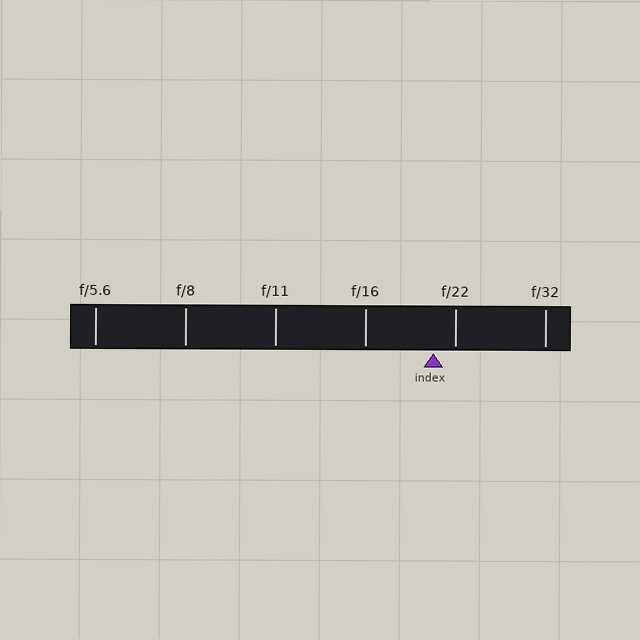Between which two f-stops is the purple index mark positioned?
The index mark is between f/16 and f/22.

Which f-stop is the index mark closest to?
The index mark is closest to f/22.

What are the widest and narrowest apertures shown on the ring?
The widest aperture shown is f/5.6 and the narrowest is f/32.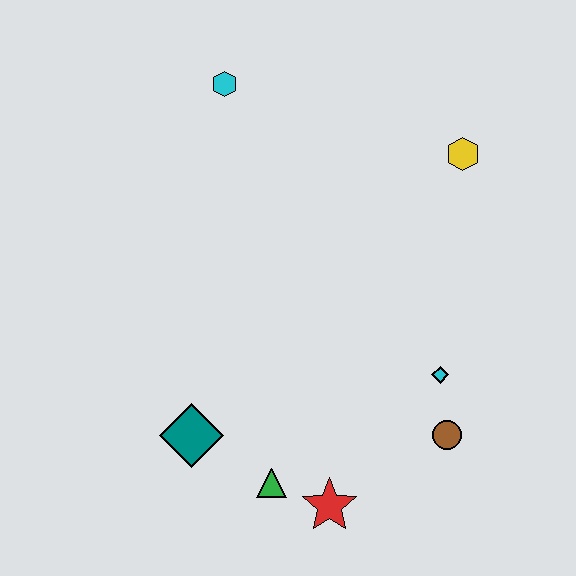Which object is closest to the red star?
The green triangle is closest to the red star.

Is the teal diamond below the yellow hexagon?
Yes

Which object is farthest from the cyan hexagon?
The red star is farthest from the cyan hexagon.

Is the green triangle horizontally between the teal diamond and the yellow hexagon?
Yes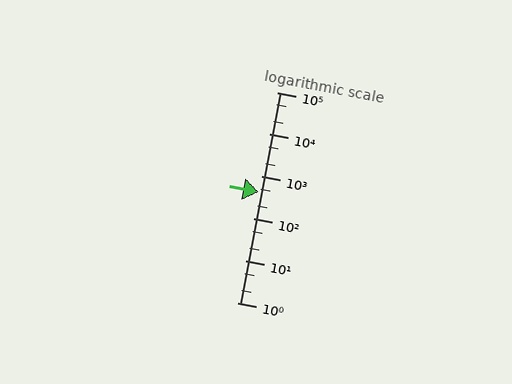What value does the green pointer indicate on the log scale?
The pointer indicates approximately 430.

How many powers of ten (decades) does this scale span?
The scale spans 5 decades, from 1 to 100000.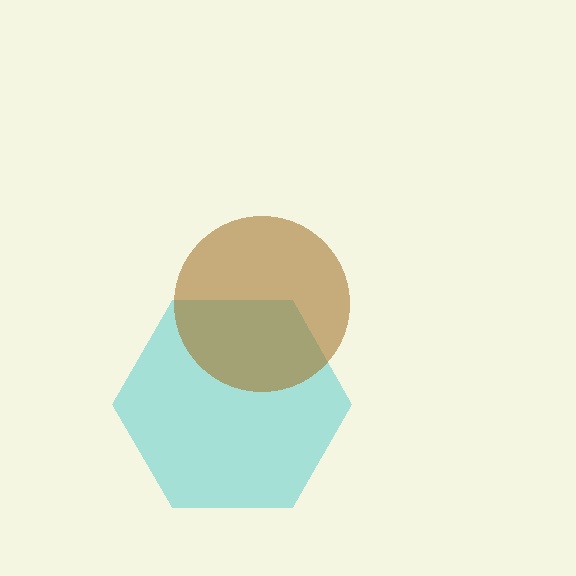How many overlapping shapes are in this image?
There are 2 overlapping shapes in the image.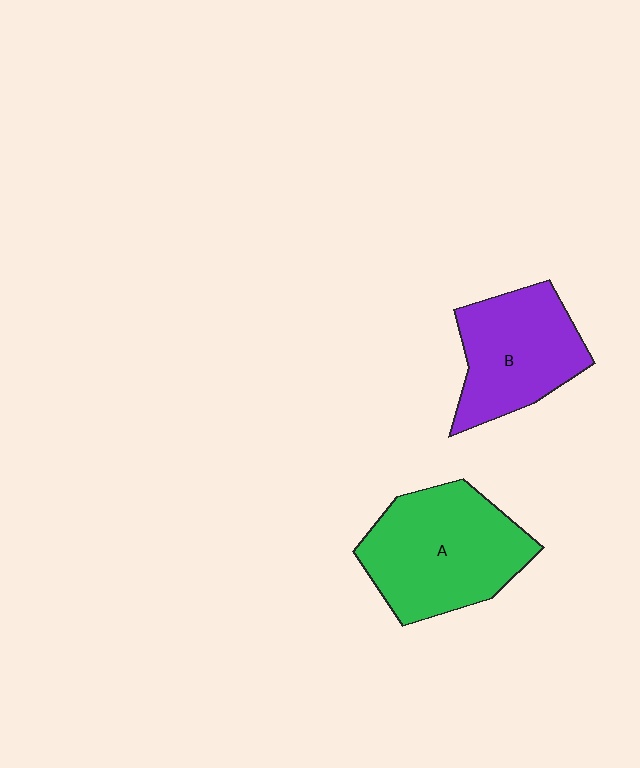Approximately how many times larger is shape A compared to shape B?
Approximately 1.3 times.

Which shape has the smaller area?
Shape B (purple).